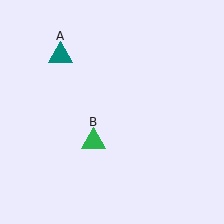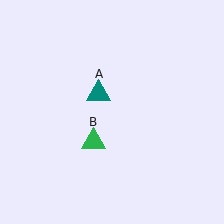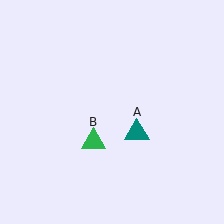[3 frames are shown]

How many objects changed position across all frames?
1 object changed position: teal triangle (object A).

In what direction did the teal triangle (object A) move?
The teal triangle (object A) moved down and to the right.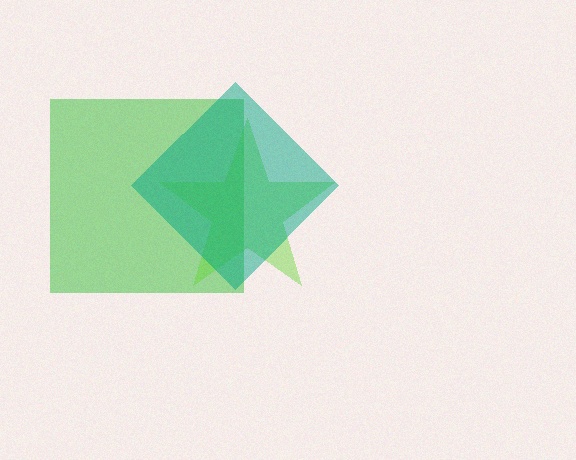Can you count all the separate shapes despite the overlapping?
Yes, there are 3 separate shapes.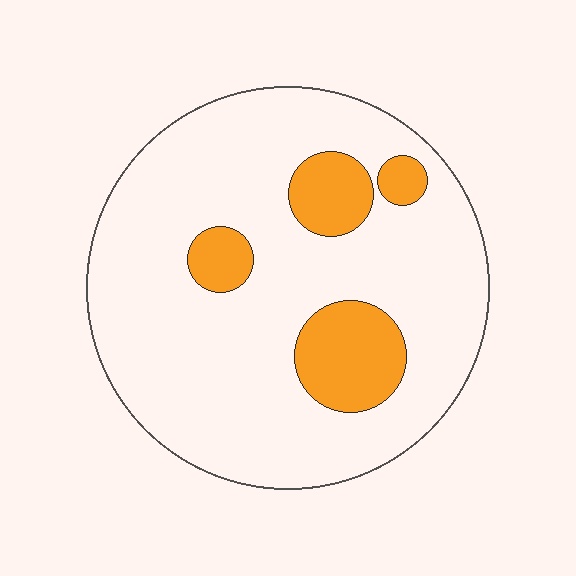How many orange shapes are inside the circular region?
4.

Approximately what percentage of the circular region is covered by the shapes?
Approximately 15%.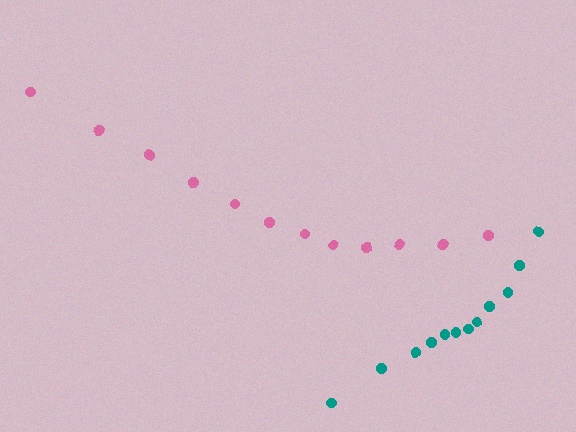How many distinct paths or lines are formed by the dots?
There are 2 distinct paths.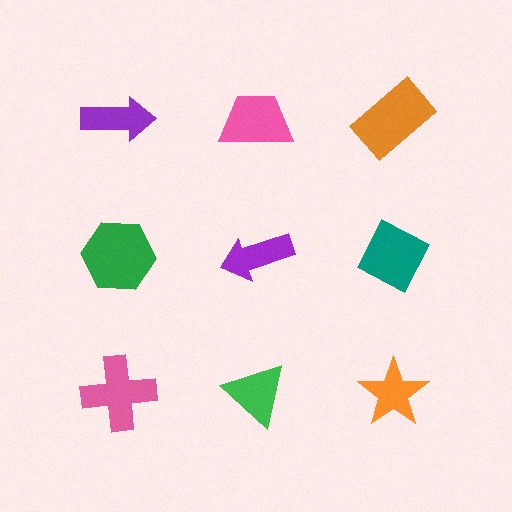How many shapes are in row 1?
3 shapes.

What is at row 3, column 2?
A green triangle.